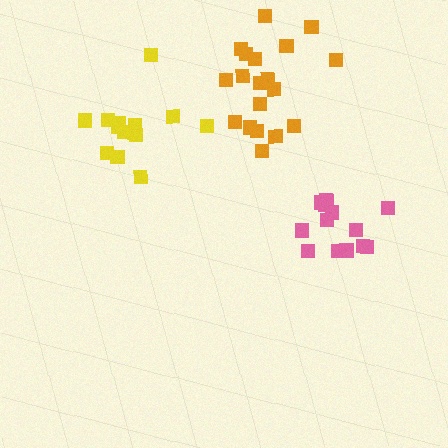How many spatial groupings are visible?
There are 3 spatial groupings.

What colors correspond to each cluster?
The clusters are colored: orange, yellow, pink.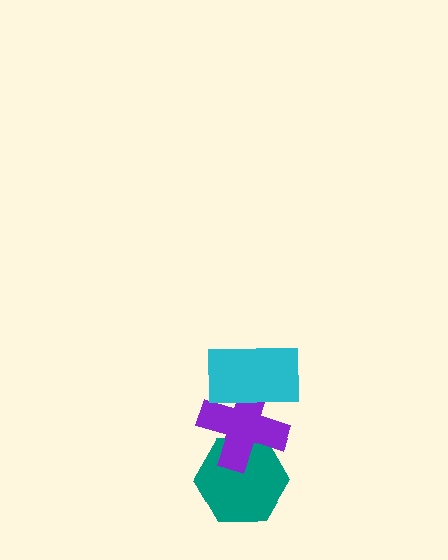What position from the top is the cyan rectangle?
The cyan rectangle is 1st from the top.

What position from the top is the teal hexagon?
The teal hexagon is 3rd from the top.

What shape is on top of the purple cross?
The cyan rectangle is on top of the purple cross.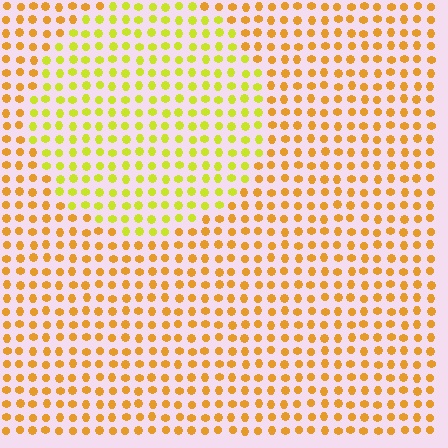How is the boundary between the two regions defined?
The boundary is defined purely by a slight shift in hue (about 33 degrees). Spacing, size, and orientation are identical on both sides.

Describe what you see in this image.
The image is filled with small orange elements in a uniform arrangement. A circle-shaped region is visible where the elements are tinted to a slightly different hue, forming a subtle color boundary.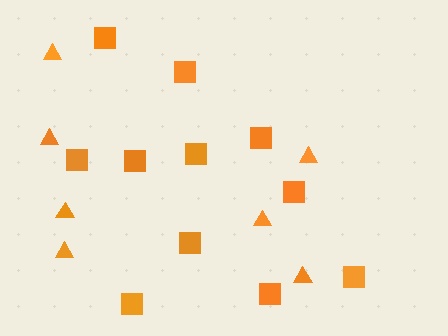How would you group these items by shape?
There are 2 groups: one group of squares (11) and one group of triangles (7).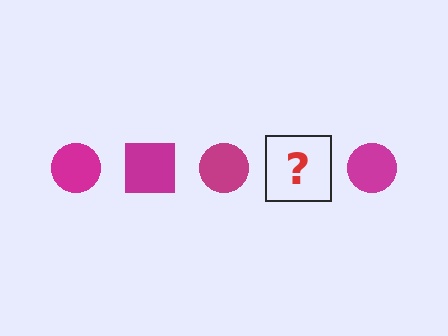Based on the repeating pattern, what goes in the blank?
The blank should be a magenta square.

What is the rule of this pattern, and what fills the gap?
The rule is that the pattern cycles through circle, square shapes in magenta. The gap should be filled with a magenta square.